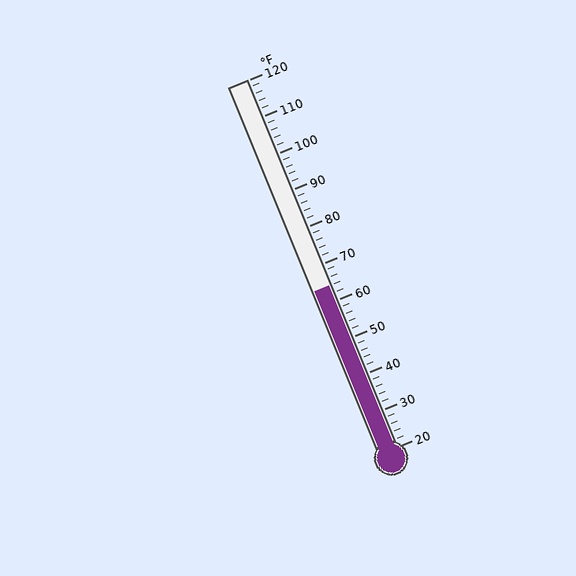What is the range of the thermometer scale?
The thermometer scale ranges from 20°F to 120°F.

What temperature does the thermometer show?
The thermometer shows approximately 64°F.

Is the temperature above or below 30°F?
The temperature is above 30°F.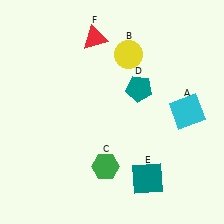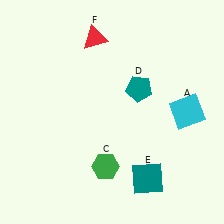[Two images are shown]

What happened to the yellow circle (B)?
The yellow circle (B) was removed in Image 2. It was in the top-right area of Image 1.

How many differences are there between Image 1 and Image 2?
There is 1 difference between the two images.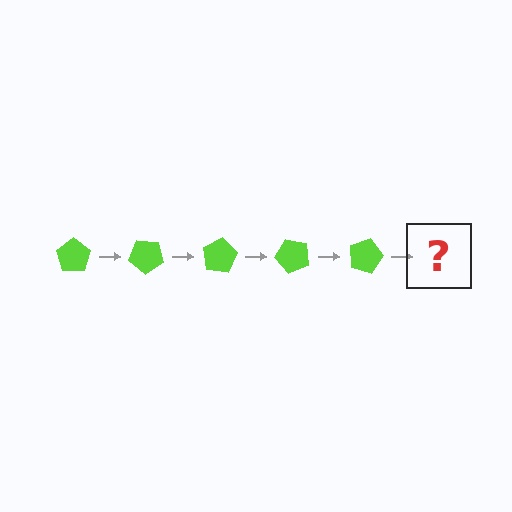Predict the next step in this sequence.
The next step is a lime pentagon rotated 200 degrees.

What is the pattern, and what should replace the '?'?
The pattern is that the pentagon rotates 40 degrees each step. The '?' should be a lime pentagon rotated 200 degrees.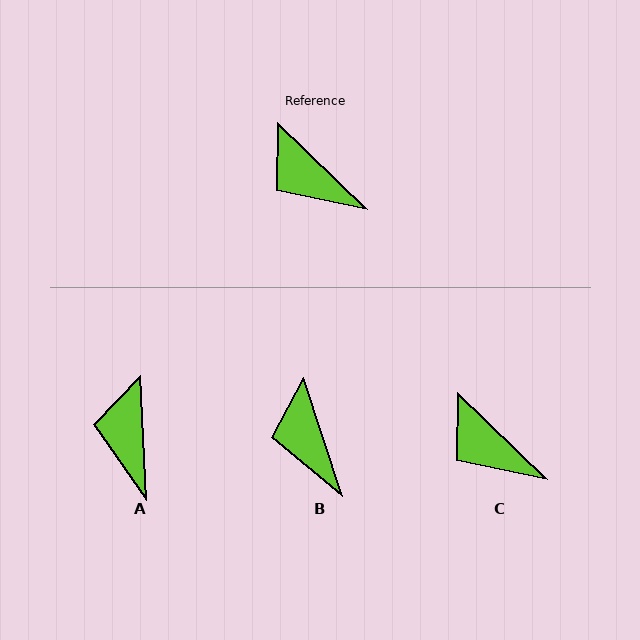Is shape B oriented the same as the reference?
No, it is off by about 28 degrees.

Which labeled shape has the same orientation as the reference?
C.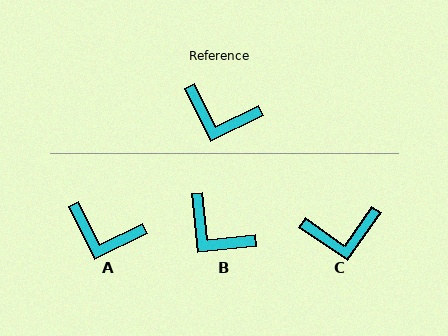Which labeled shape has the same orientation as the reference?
A.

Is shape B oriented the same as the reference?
No, it is off by about 20 degrees.